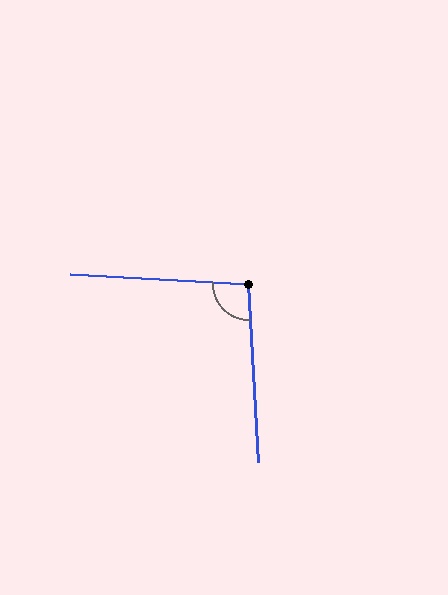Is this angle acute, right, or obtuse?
It is obtuse.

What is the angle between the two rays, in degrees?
Approximately 96 degrees.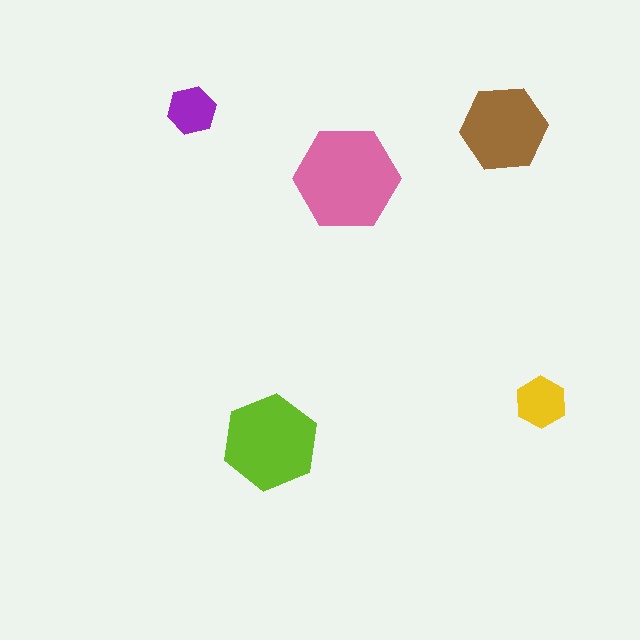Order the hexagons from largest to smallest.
the pink one, the lime one, the brown one, the yellow one, the purple one.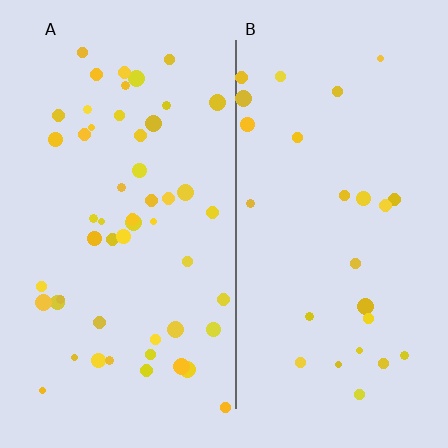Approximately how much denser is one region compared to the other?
Approximately 2.0× — region A over region B.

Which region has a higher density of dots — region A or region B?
A (the left).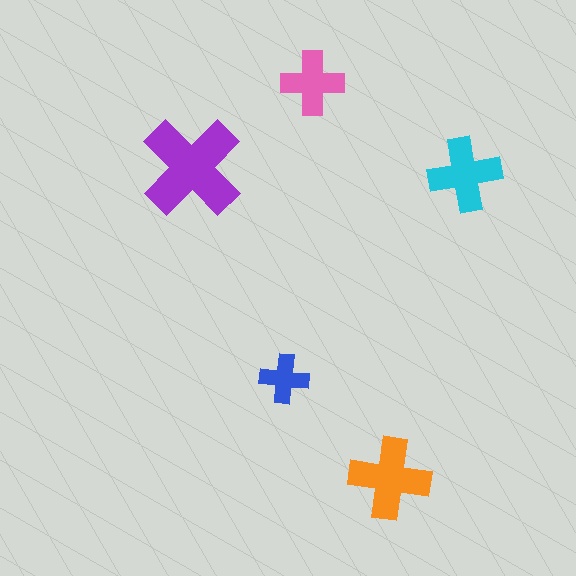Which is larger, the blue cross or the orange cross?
The orange one.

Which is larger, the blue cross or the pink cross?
The pink one.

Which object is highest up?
The pink cross is topmost.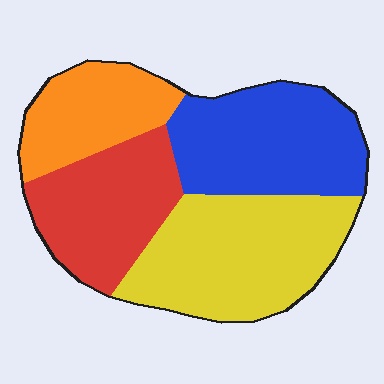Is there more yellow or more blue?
Yellow.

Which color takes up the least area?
Orange, at roughly 15%.